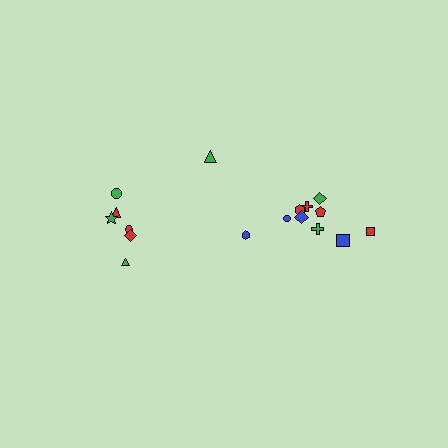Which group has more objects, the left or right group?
The right group.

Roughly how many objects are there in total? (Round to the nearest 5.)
Roughly 15 objects in total.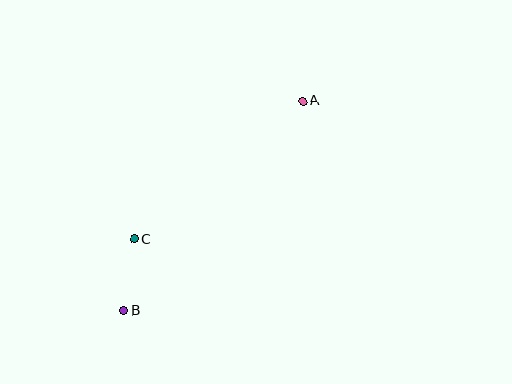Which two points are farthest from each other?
Points A and B are farthest from each other.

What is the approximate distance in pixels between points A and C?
The distance between A and C is approximately 217 pixels.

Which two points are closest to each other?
Points B and C are closest to each other.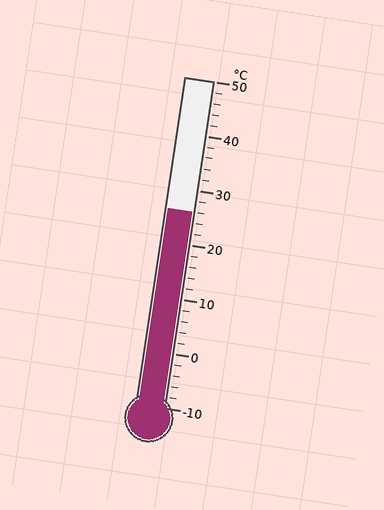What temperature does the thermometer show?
The thermometer shows approximately 26°C.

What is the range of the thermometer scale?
The thermometer scale ranges from -10°C to 50°C.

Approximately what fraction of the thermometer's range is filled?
The thermometer is filled to approximately 60% of its range.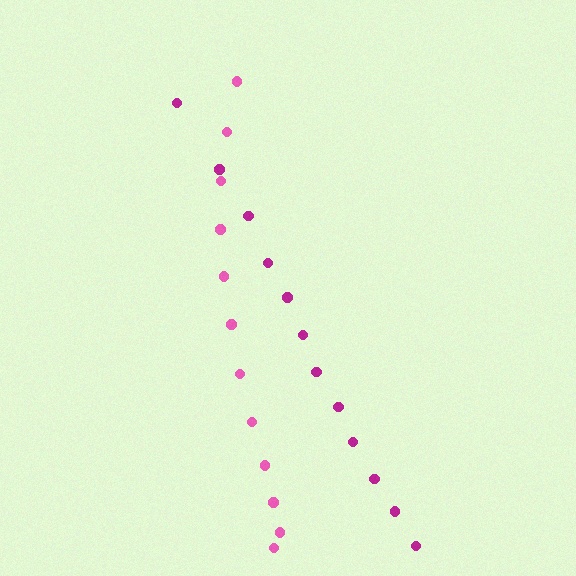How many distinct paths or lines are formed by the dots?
There are 2 distinct paths.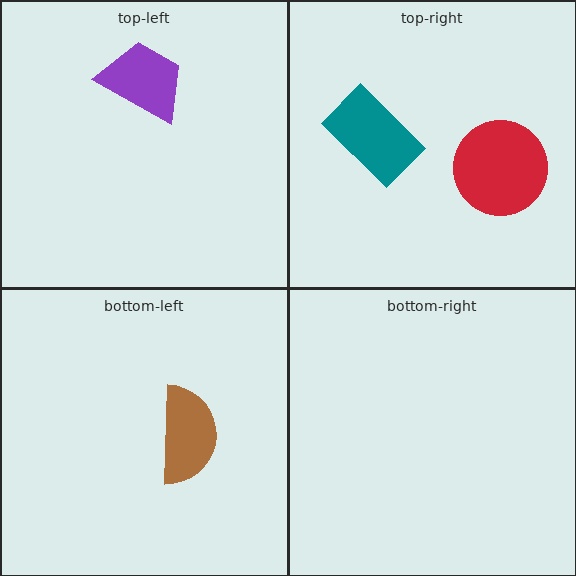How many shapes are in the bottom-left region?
1.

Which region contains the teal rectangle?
The top-right region.